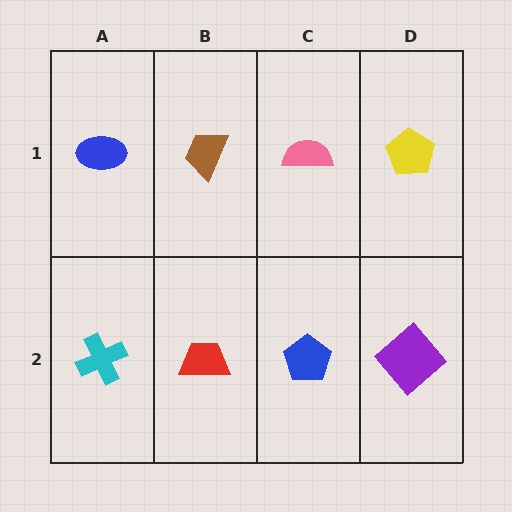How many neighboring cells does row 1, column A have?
2.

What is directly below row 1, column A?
A cyan cross.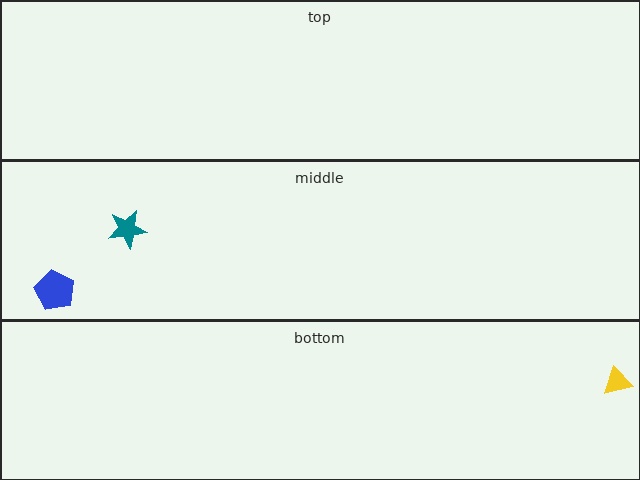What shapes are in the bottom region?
The yellow triangle.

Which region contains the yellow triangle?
The bottom region.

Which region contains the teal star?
The middle region.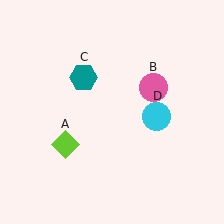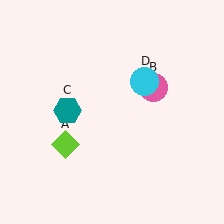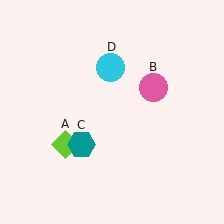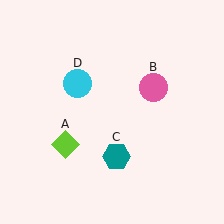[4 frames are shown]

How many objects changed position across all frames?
2 objects changed position: teal hexagon (object C), cyan circle (object D).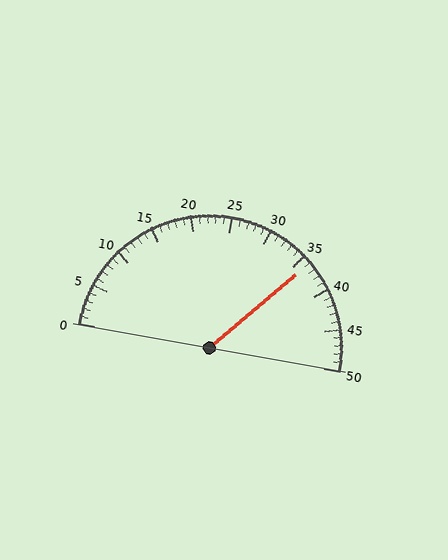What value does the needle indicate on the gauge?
The needle indicates approximately 36.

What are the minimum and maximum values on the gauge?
The gauge ranges from 0 to 50.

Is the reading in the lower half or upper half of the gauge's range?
The reading is in the upper half of the range (0 to 50).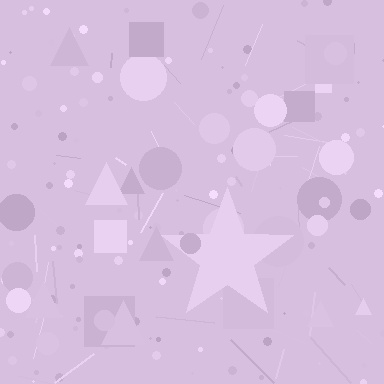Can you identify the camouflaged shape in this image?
The camouflaged shape is a star.